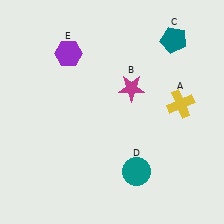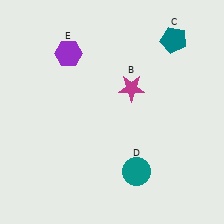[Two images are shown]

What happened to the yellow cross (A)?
The yellow cross (A) was removed in Image 2. It was in the top-right area of Image 1.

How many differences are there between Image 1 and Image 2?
There is 1 difference between the two images.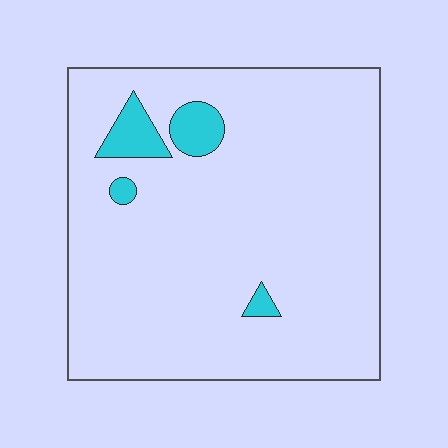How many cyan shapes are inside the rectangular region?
4.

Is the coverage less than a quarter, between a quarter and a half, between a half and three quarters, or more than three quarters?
Less than a quarter.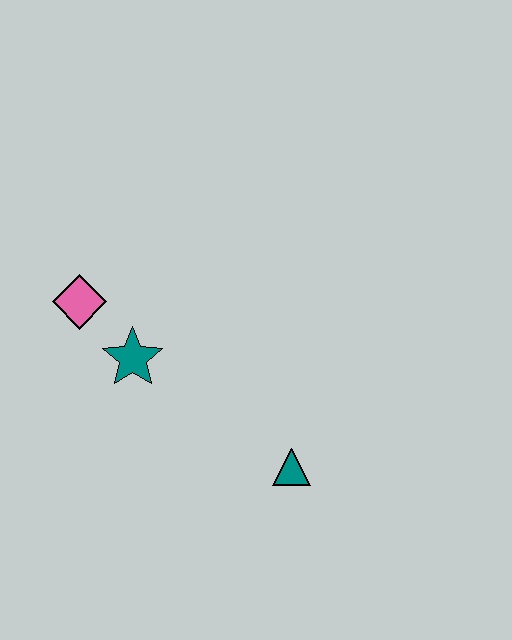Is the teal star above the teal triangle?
Yes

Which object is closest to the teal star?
The pink diamond is closest to the teal star.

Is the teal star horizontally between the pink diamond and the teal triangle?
Yes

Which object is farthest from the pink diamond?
The teal triangle is farthest from the pink diamond.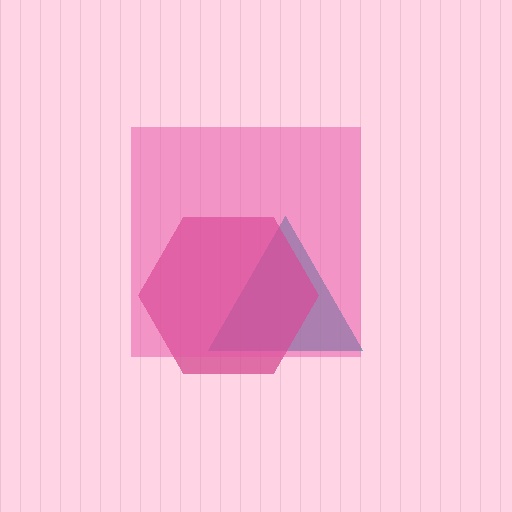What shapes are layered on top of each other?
The layered shapes are: a teal triangle, a magenta hexagon, a pink square.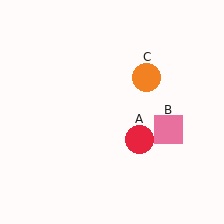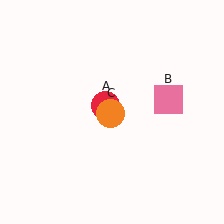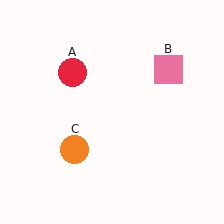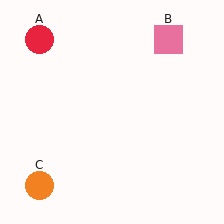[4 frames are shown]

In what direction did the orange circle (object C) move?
The orange circle (object C) moved down and to the left.